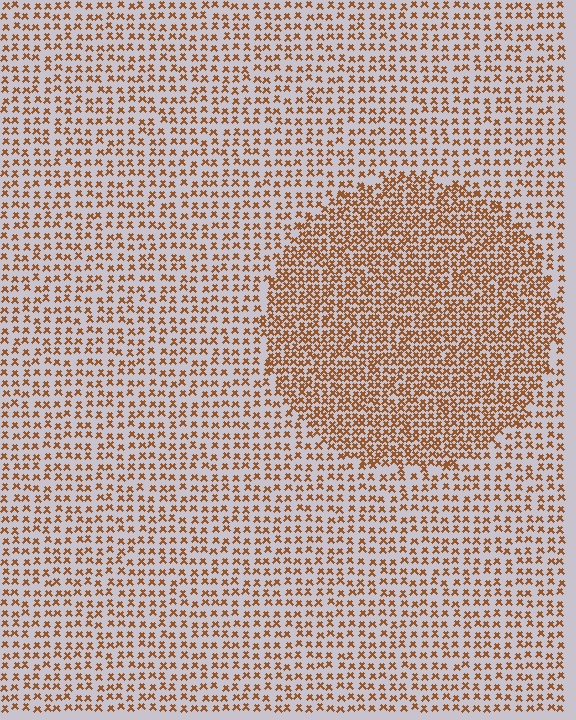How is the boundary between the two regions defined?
The boundary is defined by a change in element density (approximately 1.9x ratio). All elements are the same color, size, and shape.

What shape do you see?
I see a circle.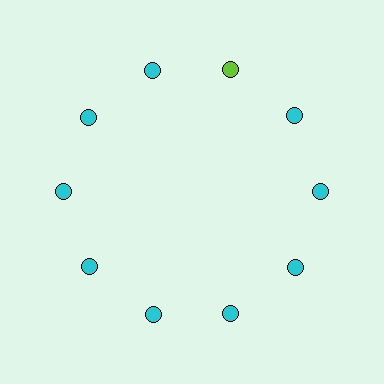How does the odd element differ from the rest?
It has a different color: lime instead of cyan.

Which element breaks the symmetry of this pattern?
The lime circle at roughly the 1 o'clock position breaks the symmetry. All other shapes are cyan circles.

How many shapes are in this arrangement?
There are 10 shapes arranged in a ring pattern.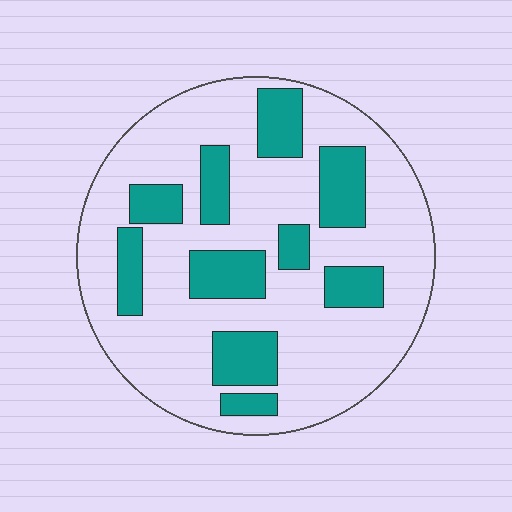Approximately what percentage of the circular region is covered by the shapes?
Approximately 25%.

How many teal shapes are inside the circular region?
10.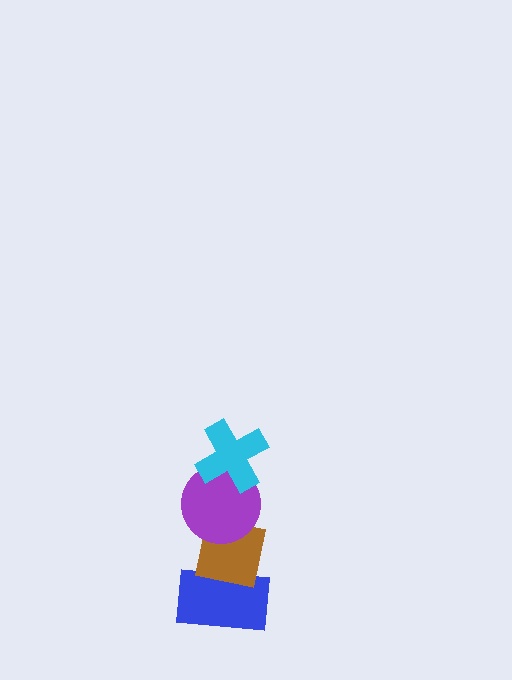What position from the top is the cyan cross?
The cyan cross is 1st from the top.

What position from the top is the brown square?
The brown square is 3rd from the top.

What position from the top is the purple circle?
The purple circle is 2nd from the top.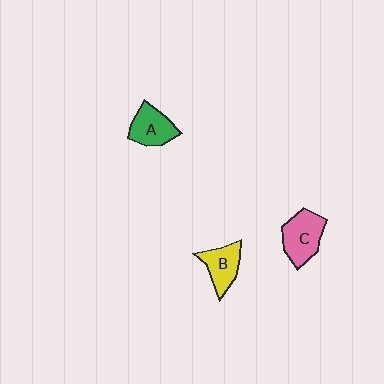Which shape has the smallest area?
Shape B (yellow).